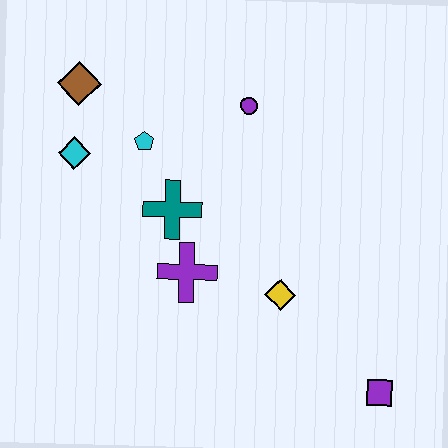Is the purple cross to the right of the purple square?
No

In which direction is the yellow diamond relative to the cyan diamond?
The yellow diamond is to the right of the cyan diamond.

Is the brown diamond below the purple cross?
No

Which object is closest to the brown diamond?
The cyan diamond is closest to the brown diamond.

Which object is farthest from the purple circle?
The purple square is farthest from the purple circle.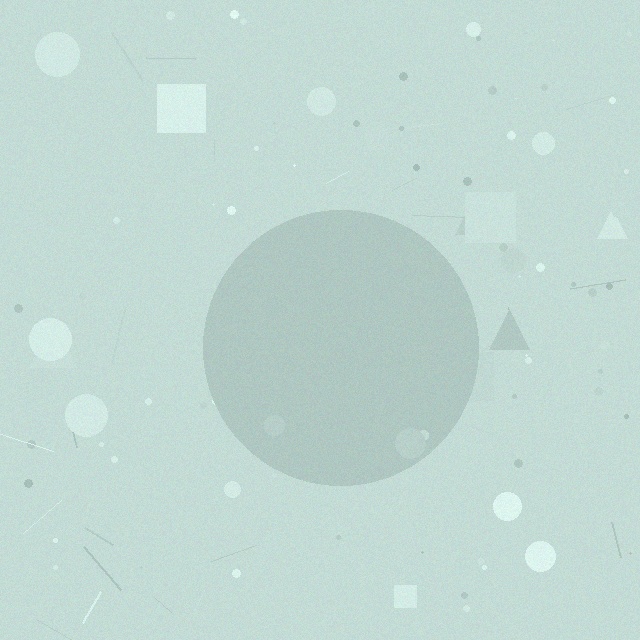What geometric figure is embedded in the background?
A circle is embedded in the background.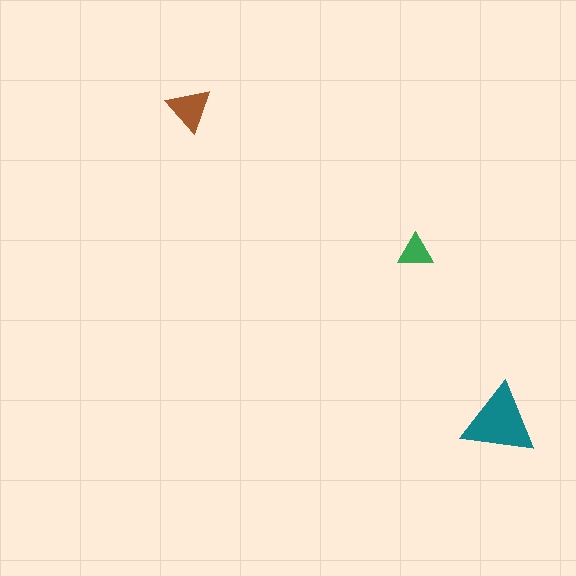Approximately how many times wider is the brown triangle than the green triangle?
About 1.5 times wider.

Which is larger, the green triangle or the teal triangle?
The teal one.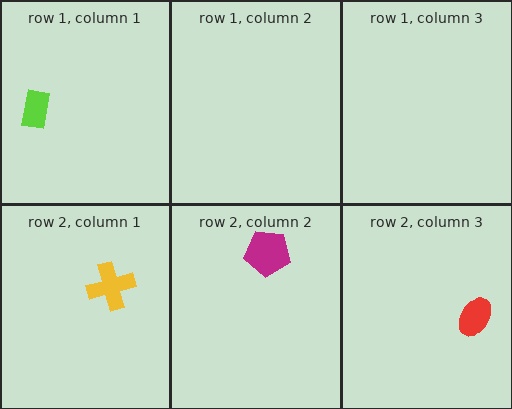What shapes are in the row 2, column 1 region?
The yellow cross.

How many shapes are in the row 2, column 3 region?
1.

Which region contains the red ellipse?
The row 2, column 3 region.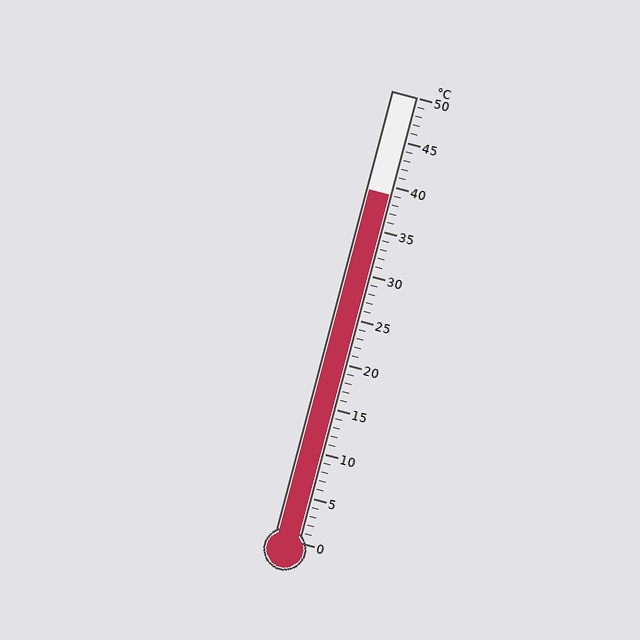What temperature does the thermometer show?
The thermometer shows approximately 39°C.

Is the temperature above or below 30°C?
The temperature is above 30°C.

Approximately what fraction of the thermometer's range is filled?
The thermometer is filled to approximately 80% of its range.